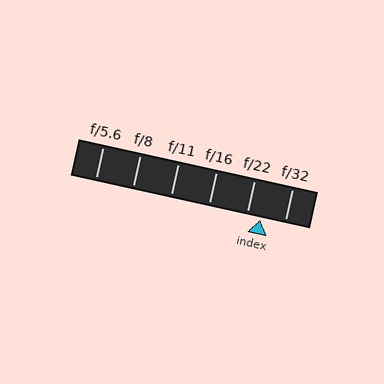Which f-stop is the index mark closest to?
The index mark is closest to f/22.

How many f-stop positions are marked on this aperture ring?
There are 6 f-stop positions marked.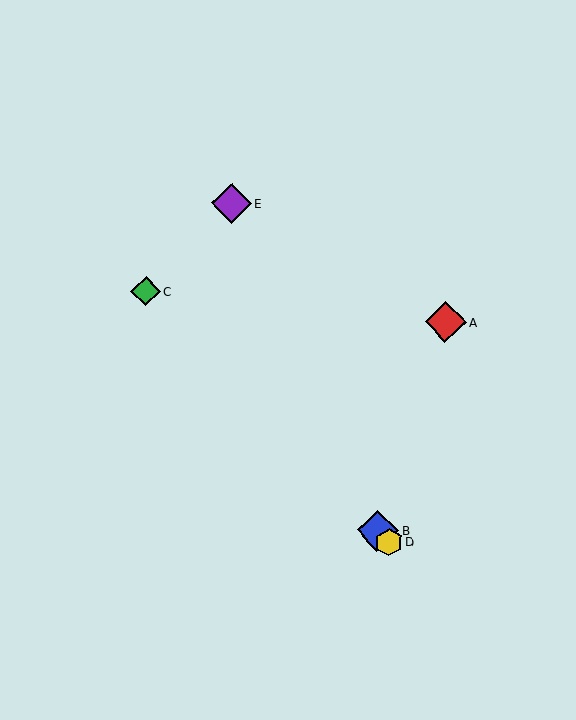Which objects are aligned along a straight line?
Objects B, C, D are aligned along a straight line.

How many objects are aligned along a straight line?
3 objects (B, C, D) are aligned along a straight line.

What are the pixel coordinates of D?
Object D is at (389, 542).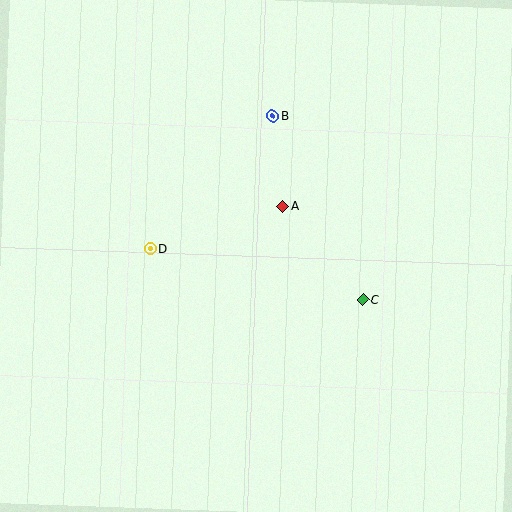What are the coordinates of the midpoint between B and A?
The midpoint between B and A is at (277, 161).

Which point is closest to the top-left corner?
Point D is closest to the top-left corner.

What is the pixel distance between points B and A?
The distance between B and A is 91 pixels.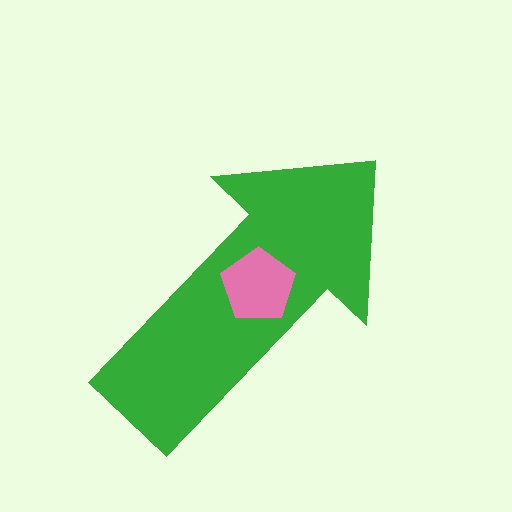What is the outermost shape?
The green arrow.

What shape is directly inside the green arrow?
The pink pentagon.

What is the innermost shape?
The pink pentagon.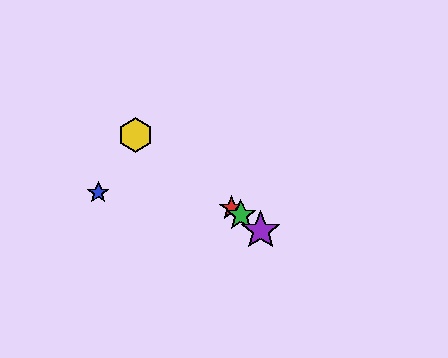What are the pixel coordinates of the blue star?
The blue star is at (98, 193).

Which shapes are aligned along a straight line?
The red star, the green star, the yellow hexagon, the purple star are aligned along a straight line.